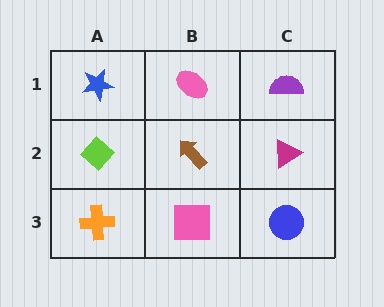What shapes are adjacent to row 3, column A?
A lime diamond (row 2, column A), a pink square (row 3, column B).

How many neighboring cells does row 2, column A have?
3.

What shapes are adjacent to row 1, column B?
A brown arrow (row 2, column B), a blue star (row 1, column A), a purple semicircle (row 1, column C).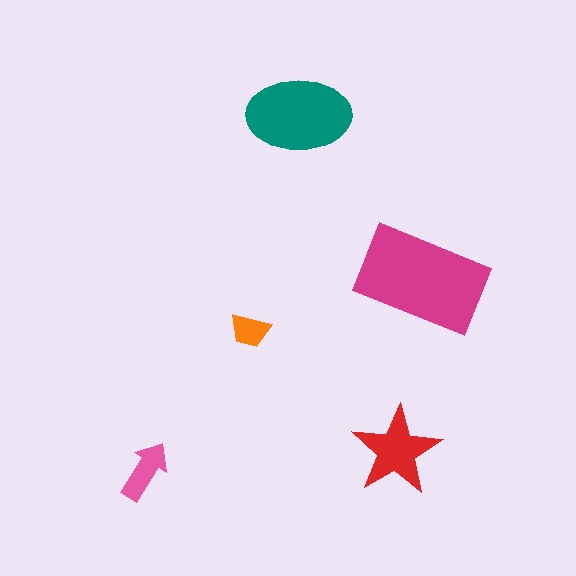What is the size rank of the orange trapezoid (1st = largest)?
5th.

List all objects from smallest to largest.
The orange trapezoid, the pink arrow, the red star, the teal ellipse, the magenta rectangle.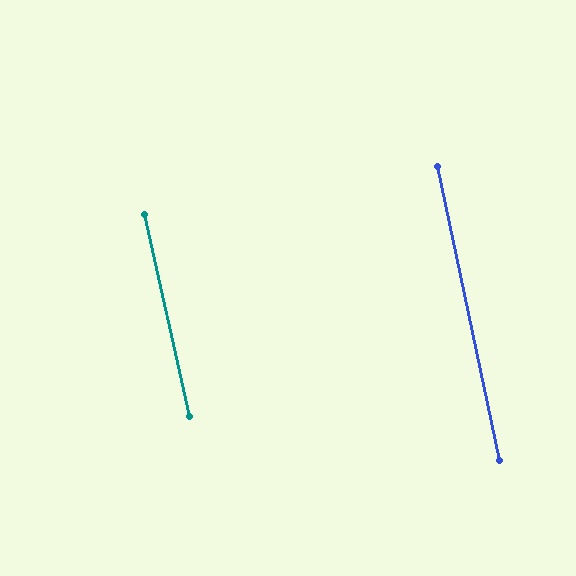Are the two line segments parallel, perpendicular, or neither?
Parallel — their directions differ by only 0.5°.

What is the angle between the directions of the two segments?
Approximately 0 degrees.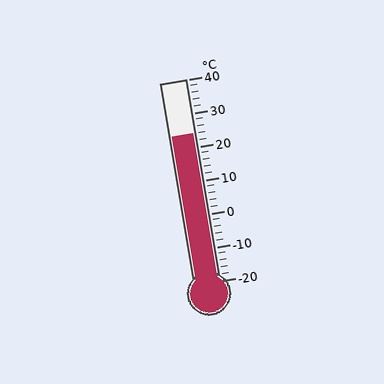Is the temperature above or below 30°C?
The temperature is below 30°C.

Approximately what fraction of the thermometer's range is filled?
The thermometer is filled to approximately 75% of its range.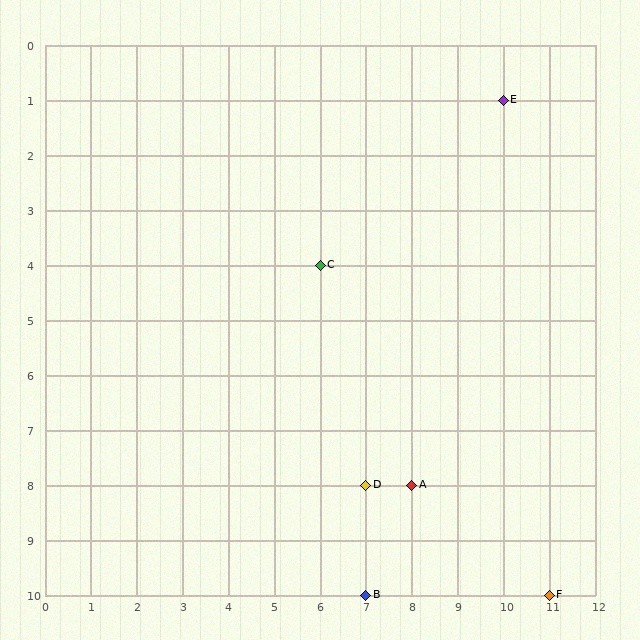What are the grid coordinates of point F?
Point F is at grid coordinates (11, 10).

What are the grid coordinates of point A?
Point A is at grid coordinates (8, 8).